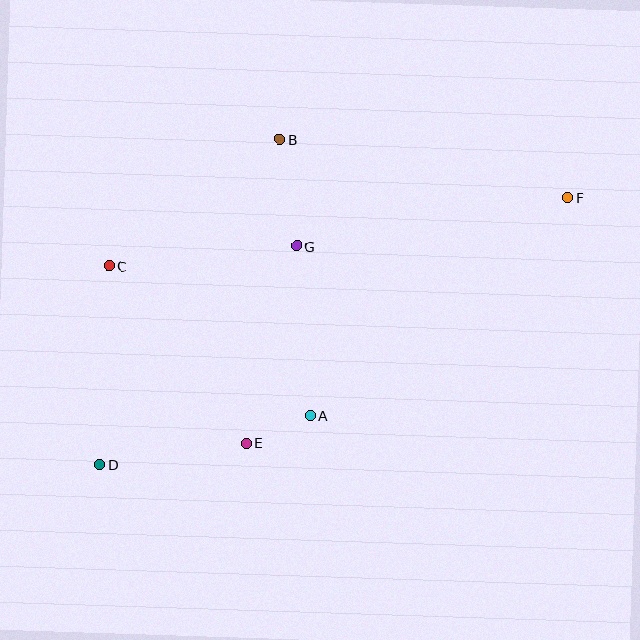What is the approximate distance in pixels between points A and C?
The distance between A and C is approximately 250 pixels.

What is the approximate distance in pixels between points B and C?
The distance between B and C is approximately 213 pixels.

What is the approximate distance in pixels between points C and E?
The distance between C and E is approximately 224 pixels.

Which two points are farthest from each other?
Points D and F are farthest from each other.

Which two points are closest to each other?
Points A and E are closest to each other.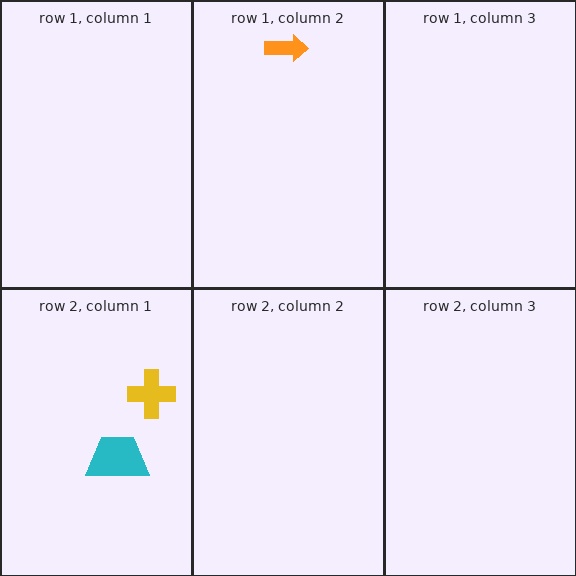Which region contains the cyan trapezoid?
The row 2, column 1 region.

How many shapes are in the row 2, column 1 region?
2.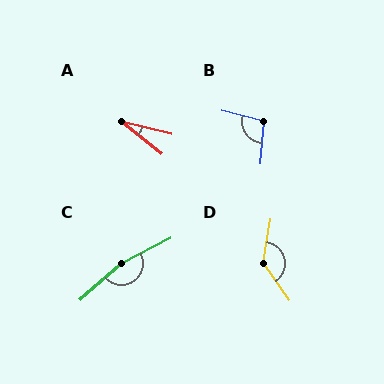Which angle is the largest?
C, at approximately 167 degrees.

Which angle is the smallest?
A, at approximately 24 degrees.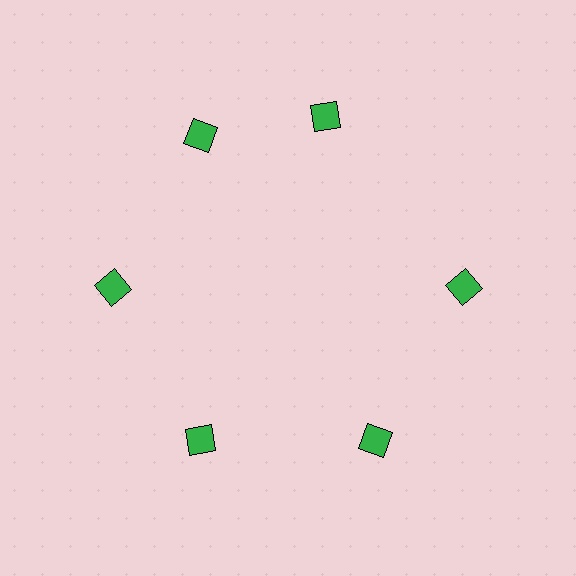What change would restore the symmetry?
The symmetry would be restored by rotating it back into even spacing with its neighbors so that all 6 diamonds sit at equal angles and equal distance from the center.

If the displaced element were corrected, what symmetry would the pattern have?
It would have 6-fold rotational symmetry — the pattern would map onto itself every 60 degrees.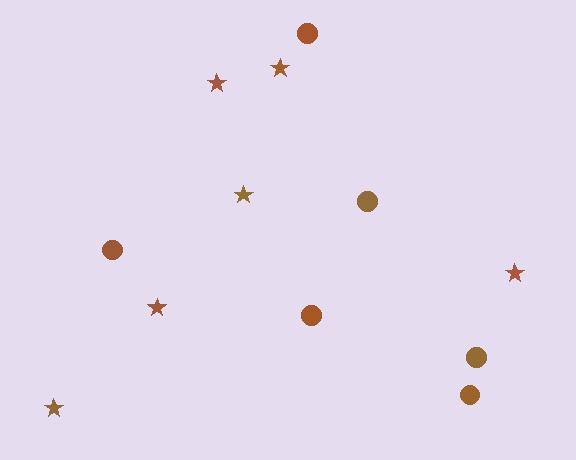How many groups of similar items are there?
There are 2 groups: one group of stars (6) and one group of circles (6).